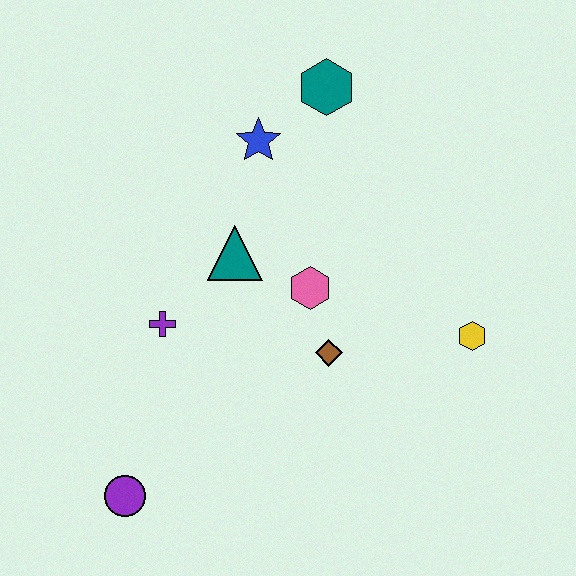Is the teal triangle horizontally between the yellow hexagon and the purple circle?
Yes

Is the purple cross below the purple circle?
No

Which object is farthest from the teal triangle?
The purple circle is farthest from the teal triangle.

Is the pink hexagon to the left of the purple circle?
No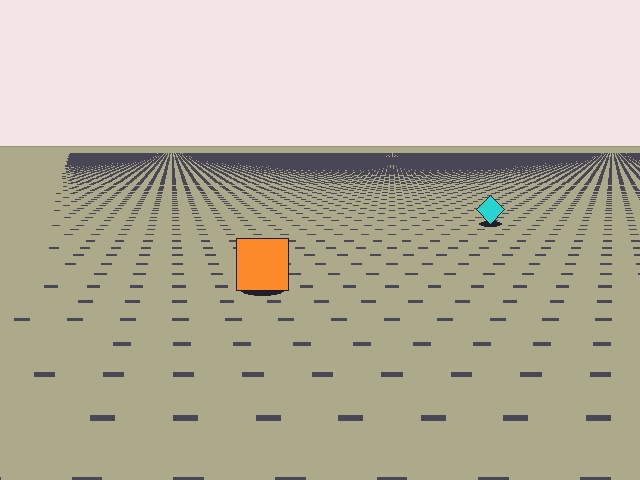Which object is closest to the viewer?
The orange square is closest. The texture marks near it are larger and more spread out.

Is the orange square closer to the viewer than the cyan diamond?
Yes. The orange square is closer — you can tell from the texture gradient: the ground texture is coarser near it.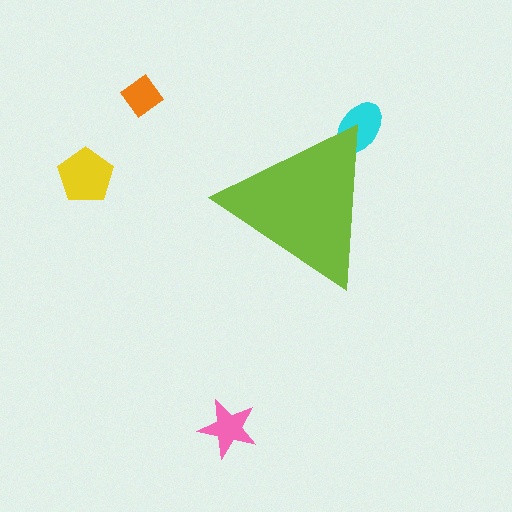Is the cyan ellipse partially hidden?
Yes, the cyan ellipse is partially hidden behind the lime triangle.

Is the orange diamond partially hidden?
No, the orange diamond is fully visible.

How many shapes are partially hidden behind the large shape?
1 shape is partially hidden.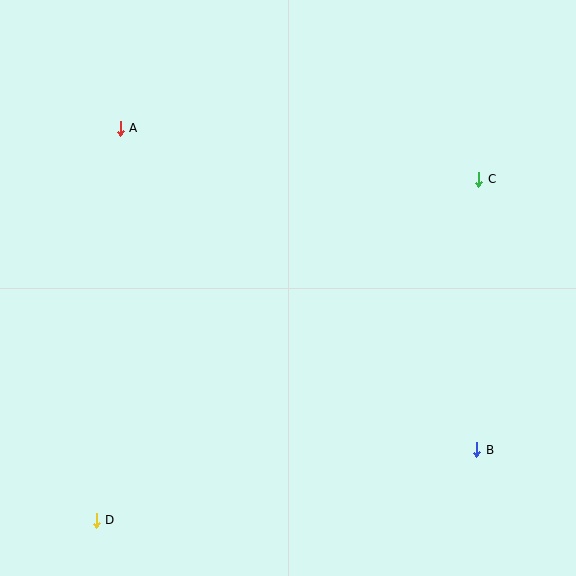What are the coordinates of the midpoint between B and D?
The midpoint between B and D is at (286, 485).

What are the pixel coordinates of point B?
Point B is at (476, 450).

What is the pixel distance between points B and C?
The distance between B and C is 271 pixels.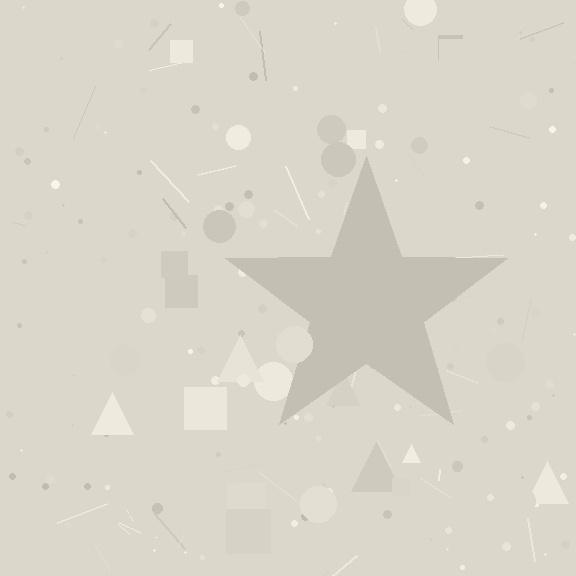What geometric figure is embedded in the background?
A star is embedded in the background.